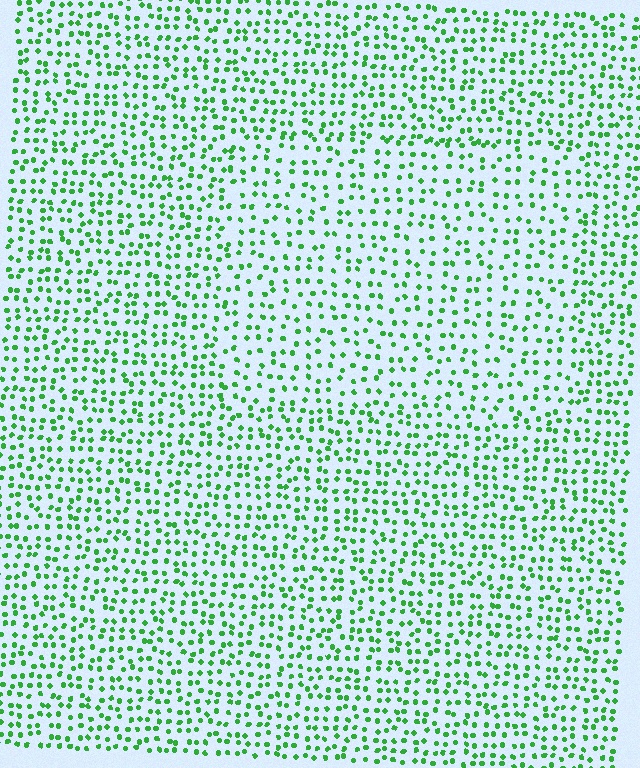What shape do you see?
I see a rectangle.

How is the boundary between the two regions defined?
The boundary is defined by a change in element density (approximately 1.5x ratio). All elements are the same color, size, and shape.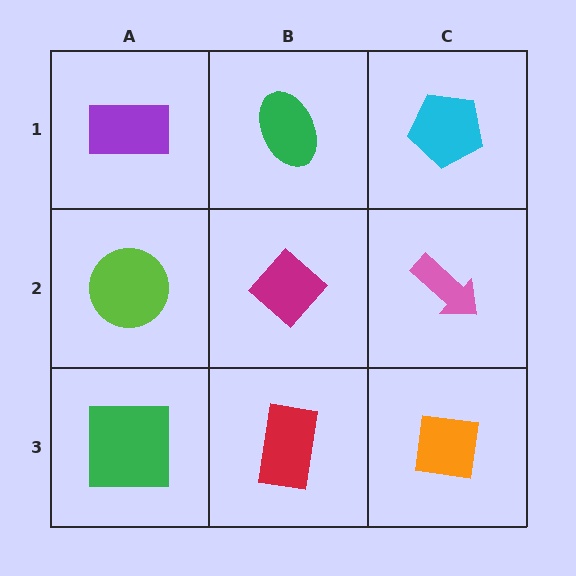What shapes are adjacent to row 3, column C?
A pink arrow (row 2, column C), a red rectangle (row 3, column B).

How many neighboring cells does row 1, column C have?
2.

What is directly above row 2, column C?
A cyan pentagon.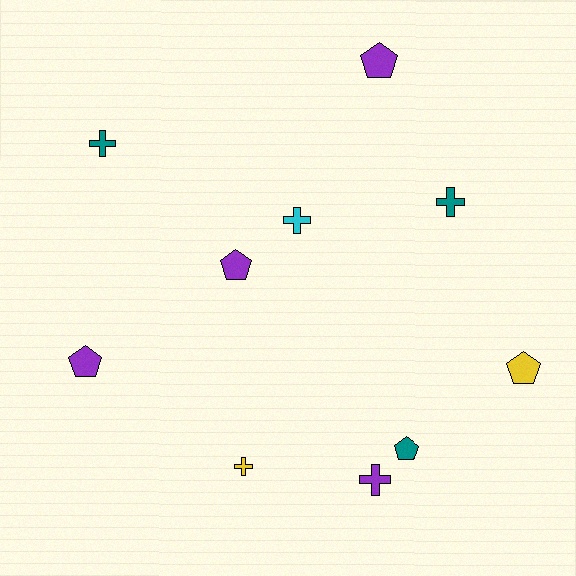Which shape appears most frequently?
Cross, with 5 objects.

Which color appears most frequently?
Purple, with 4 objects.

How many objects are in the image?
There are 10 objects.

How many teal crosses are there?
There are 2 teal crosses.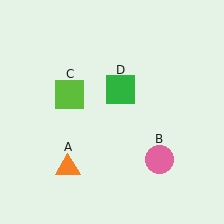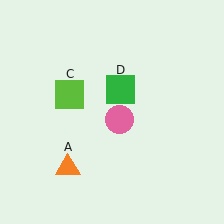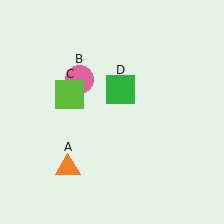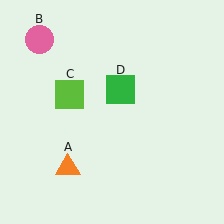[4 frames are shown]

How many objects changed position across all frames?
1 object changed position: pink circle (object B).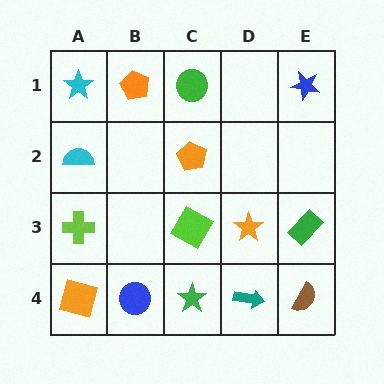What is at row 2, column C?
An orange pentagon.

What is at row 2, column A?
A cyan semicircle.